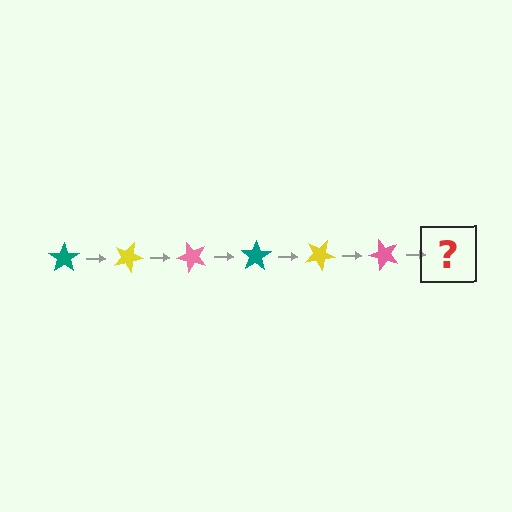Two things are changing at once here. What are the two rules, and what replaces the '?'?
The two rules are that it rotates 25 degrees each step and the color cycles through teal, yellow, and pink. The '?' should be a teal star, rotated 150 degrees from the start.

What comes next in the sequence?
The next element should be a teal star, rotated 150 degrees from the start.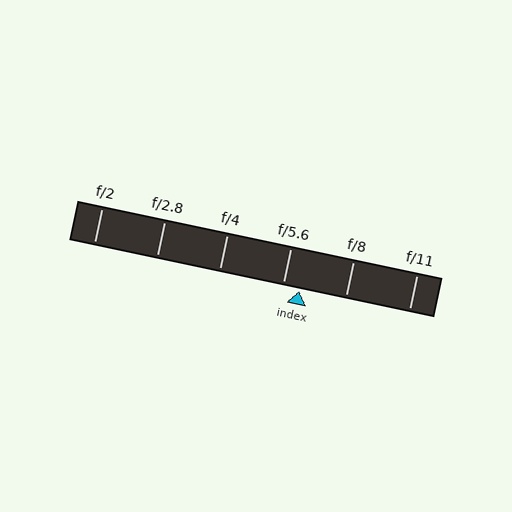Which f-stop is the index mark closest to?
The index mark is closest to f/5.6.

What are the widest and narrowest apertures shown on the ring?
The widest aperture shown is f/2 and the narrowest is f/11.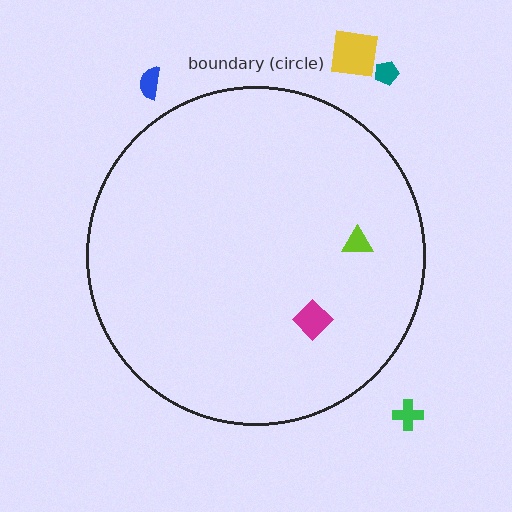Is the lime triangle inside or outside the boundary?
Inside.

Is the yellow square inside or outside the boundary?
Outside.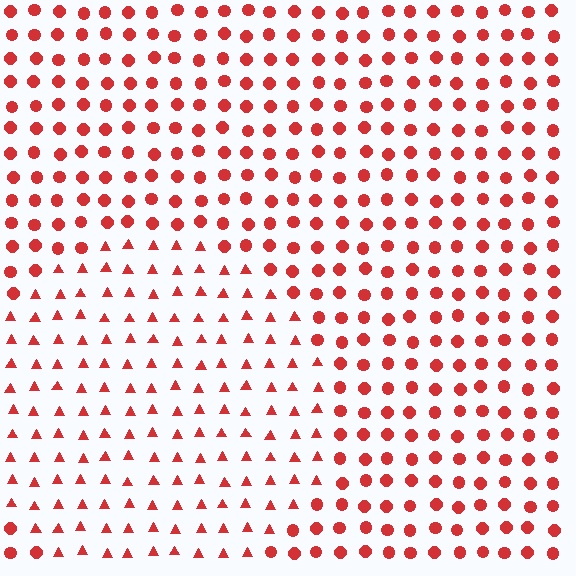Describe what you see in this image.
The image is filled with small red elements arranged in a uniform grid. A circle-shaped region contains triangles, while the surrounding area contains circles. The boundary is defined purely by the change in element shape.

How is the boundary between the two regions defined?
The boundary is defined by a change in element shape: triangles inside vs. circles outside. All elements share the same color and spacing.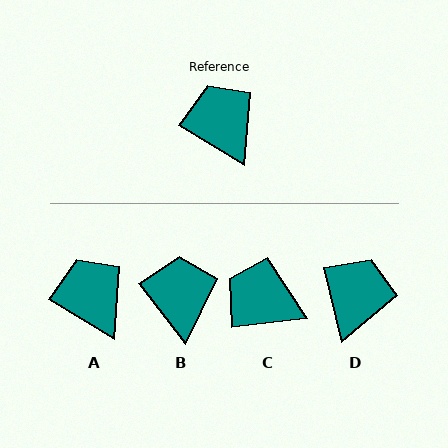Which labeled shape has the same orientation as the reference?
A.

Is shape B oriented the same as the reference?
No, it is off by about 22 degrees.